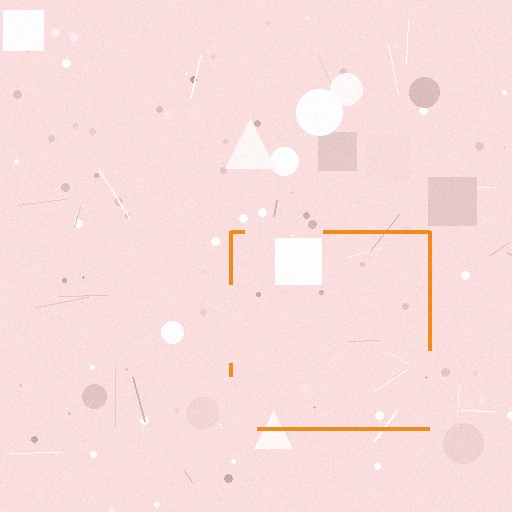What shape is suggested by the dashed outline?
The dashed outline suggests a square.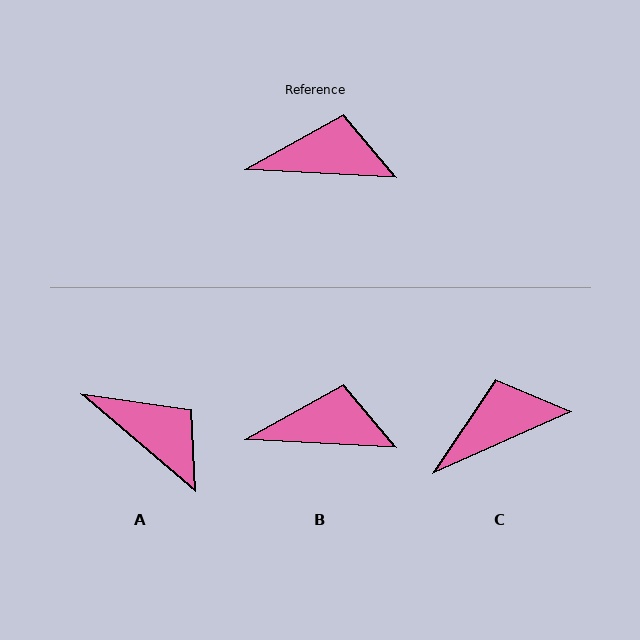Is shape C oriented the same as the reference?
No, it is off by about 27 degrees.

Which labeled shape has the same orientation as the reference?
B.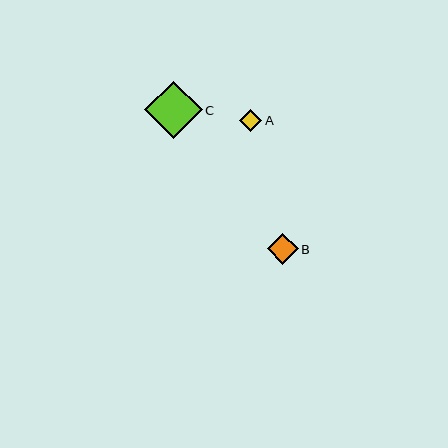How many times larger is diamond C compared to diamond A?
Diamond C is approximately 2.6 times the size of diamond A.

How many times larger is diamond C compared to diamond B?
Diamond C is approximately 1.8 times the size of diamond B.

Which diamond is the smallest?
Diamond A is the smallest with a size of approximately 22 pixels.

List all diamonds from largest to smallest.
From largest to smallest: C, B, A.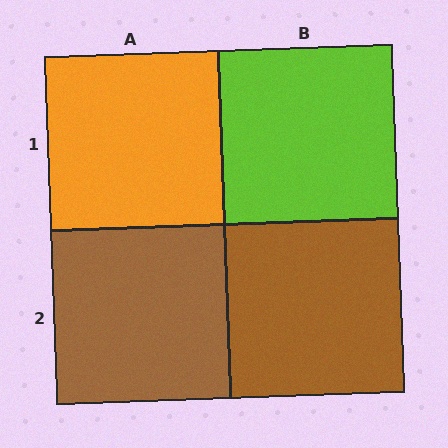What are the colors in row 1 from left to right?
Orange, lime.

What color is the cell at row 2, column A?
Brown.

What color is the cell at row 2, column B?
Brown.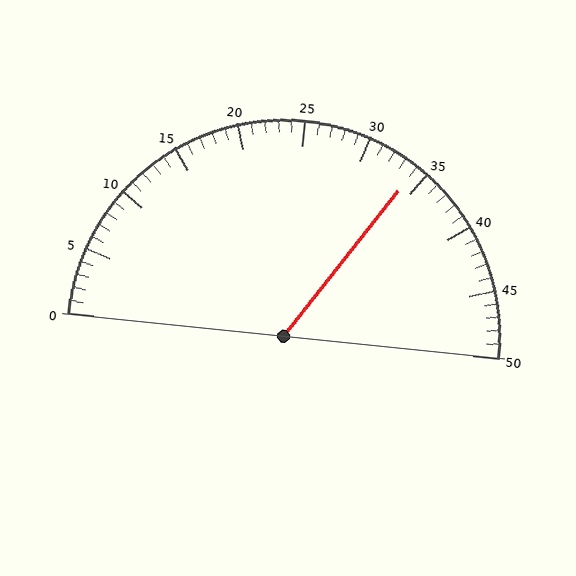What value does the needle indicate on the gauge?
The needle indicates approximately 34.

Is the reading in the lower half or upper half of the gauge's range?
The reading is in the upper half of the range (0 to 50).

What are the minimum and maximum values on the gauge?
The gauge ranges from 0 to 50.